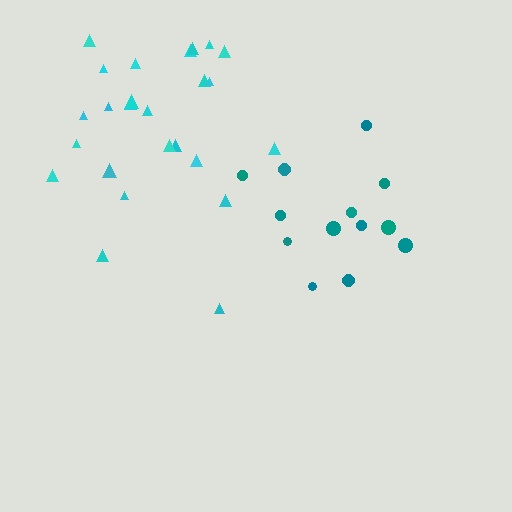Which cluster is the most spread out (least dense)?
Teal.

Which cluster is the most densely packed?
Cyan.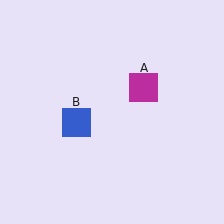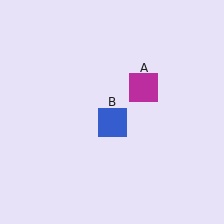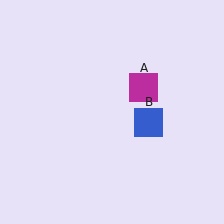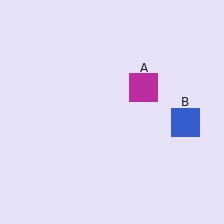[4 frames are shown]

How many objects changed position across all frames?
1 object changed position: blue square (object B).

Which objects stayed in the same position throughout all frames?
Magenta square (object A) remained stationary.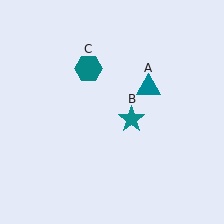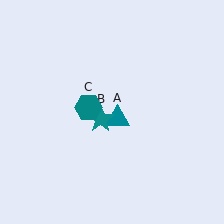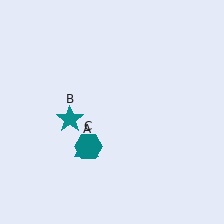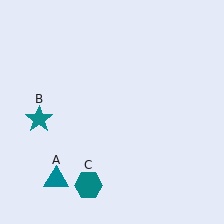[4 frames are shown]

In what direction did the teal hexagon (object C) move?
The teal hexagon (object C) moved down.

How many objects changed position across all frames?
3 objects changed position: teal triangle (object A), teal star (object B), teal hexagon (object C).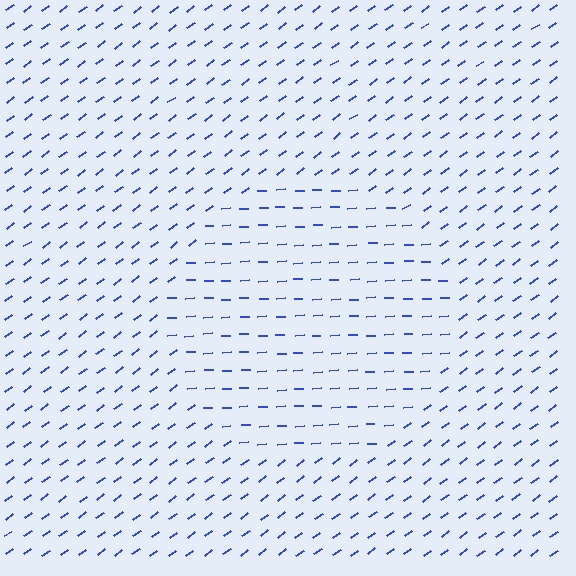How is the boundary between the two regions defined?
The boundary is defined purely by a change in line orientation (approximately 32 degrees difference). All lines are the same color and thickness.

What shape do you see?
I see a circle.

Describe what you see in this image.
The image is filled with small blue line segments. A circle region in the image has lines oriented differently from the surrounding lines, creating a visible texture boundary.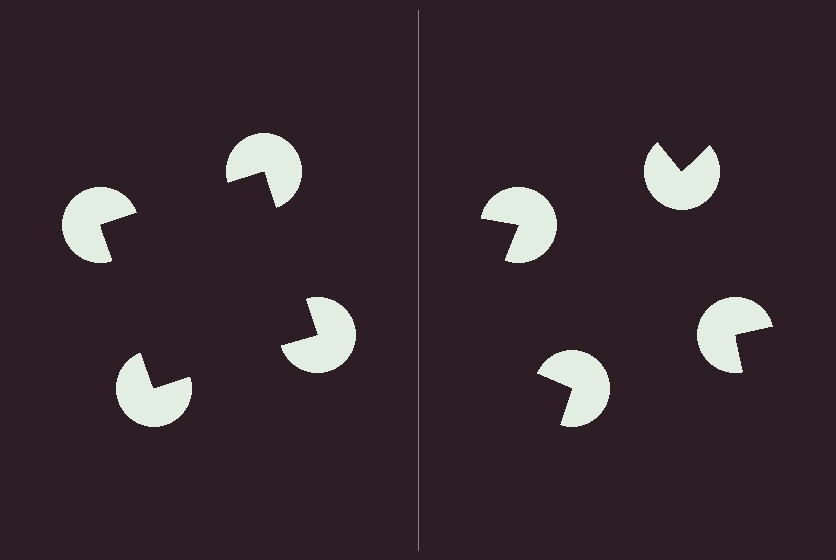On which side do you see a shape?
An illusory square appears on the left side. On the right side the wedge cuts are rotated, so no coherent shape forms.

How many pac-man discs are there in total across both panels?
8 — 4 on each side.